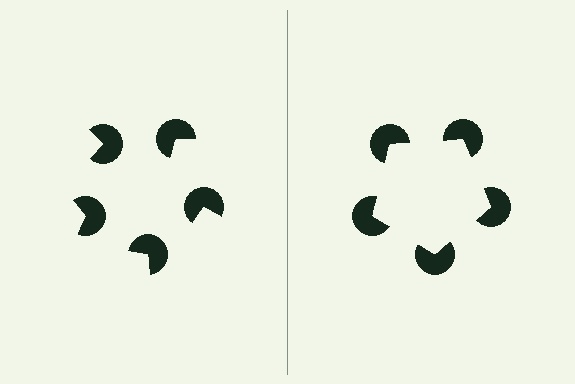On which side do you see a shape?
An illusory pentagon appears on the right side. On the left side the wedge cuts are rotated, so no coherent shape forms.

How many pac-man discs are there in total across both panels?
10 — 5 on each side.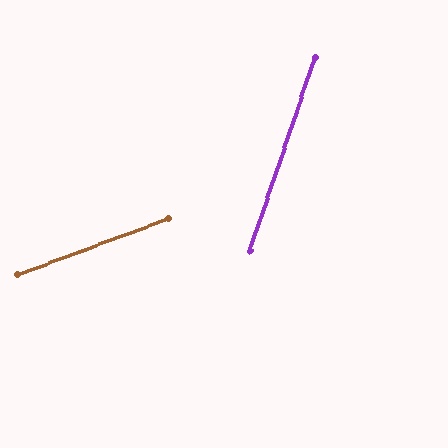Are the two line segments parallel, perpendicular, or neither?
Neither parallel nor perpendicular — they differ by about 51°.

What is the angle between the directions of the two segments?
Approximately 51 degrees.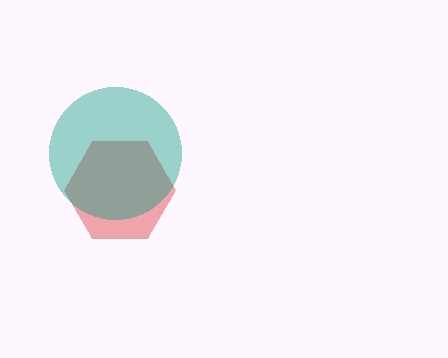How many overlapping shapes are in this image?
There are 2 overlapping shapes in the image.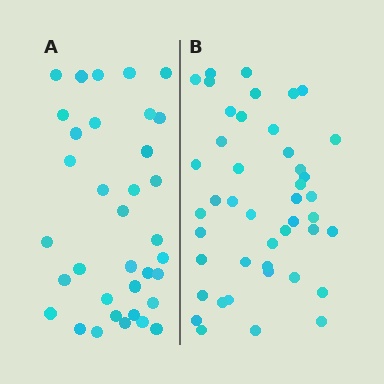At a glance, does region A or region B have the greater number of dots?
Region B (the right region) has more dots.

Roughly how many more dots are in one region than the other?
Region B has roughly 8 or so more dots than region A.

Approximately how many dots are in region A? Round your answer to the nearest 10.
About 40 dots. (The exact count is 35, which rounds to 40.)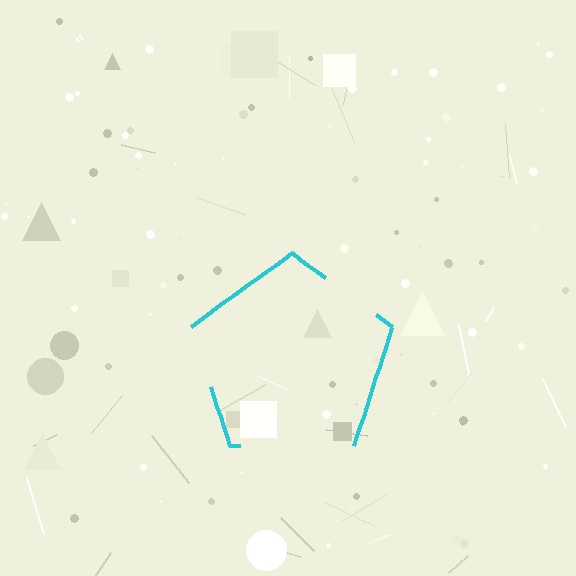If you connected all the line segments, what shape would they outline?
They would outline a pentagon.